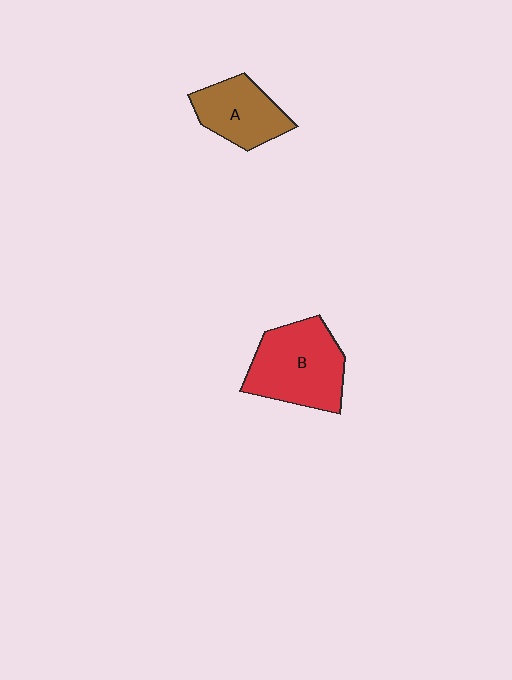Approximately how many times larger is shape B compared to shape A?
Approximately 1.5 times.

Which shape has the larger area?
Shape B (red).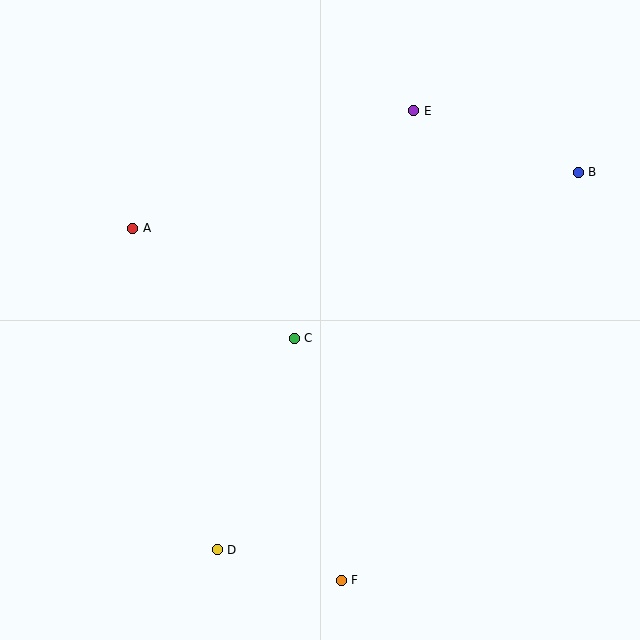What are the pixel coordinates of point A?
Point A is at (133, 228).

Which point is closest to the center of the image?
Point C at (294, 338) is closest to the center.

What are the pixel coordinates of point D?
Point D is at (217, 550).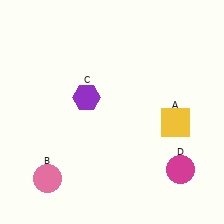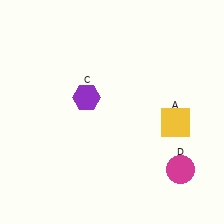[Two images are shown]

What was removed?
The pink circle (B) was removed in Image 2.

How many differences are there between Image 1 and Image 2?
There is 1 difference between the two images.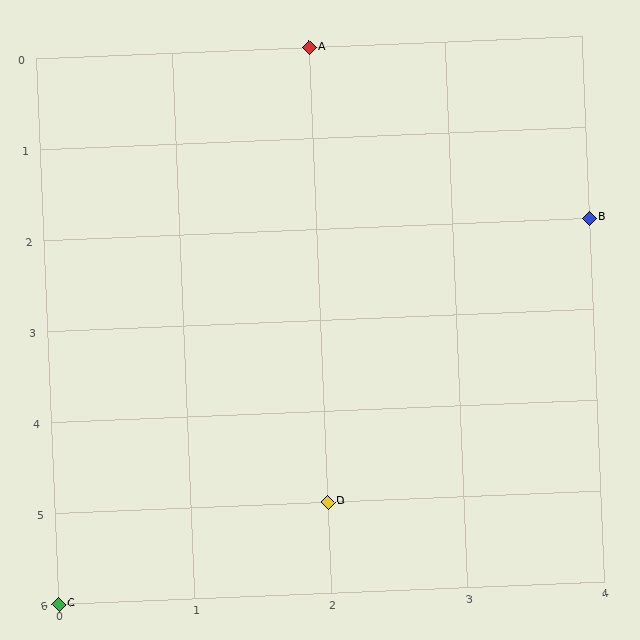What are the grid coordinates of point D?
Point D is at grid coordinates (2, 5).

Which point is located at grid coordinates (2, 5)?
Point D is at (2, 5).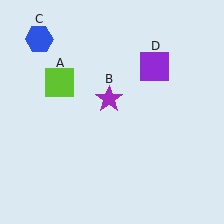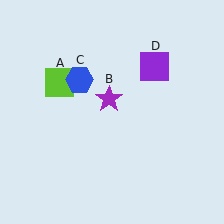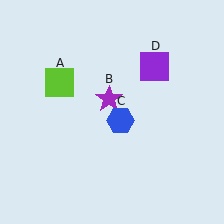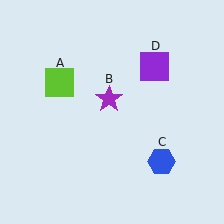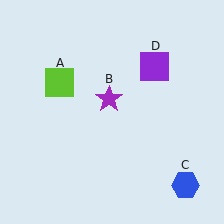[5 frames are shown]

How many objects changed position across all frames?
1 object changed position: blue hexagon (object C).